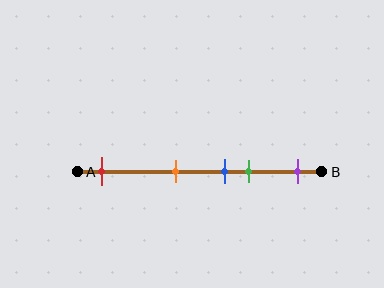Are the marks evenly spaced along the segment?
No, the marks are not evenly spaced.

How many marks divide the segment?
There are 5 marks dividing the segment.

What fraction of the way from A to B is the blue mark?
The blue mark is approximately 60% (0.6) of the way from A to B.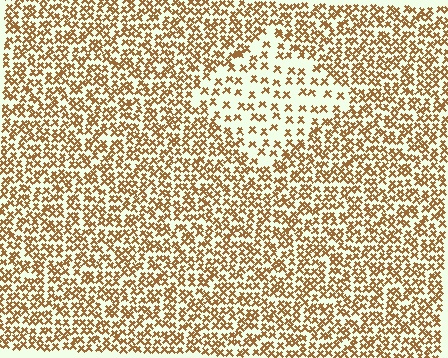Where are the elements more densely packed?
The elements are more densely packed outside the diamond boundary.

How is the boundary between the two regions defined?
The boundary is defined by a change in element density (approximately 2.2x ratio). All elements are the same color, size, and shape.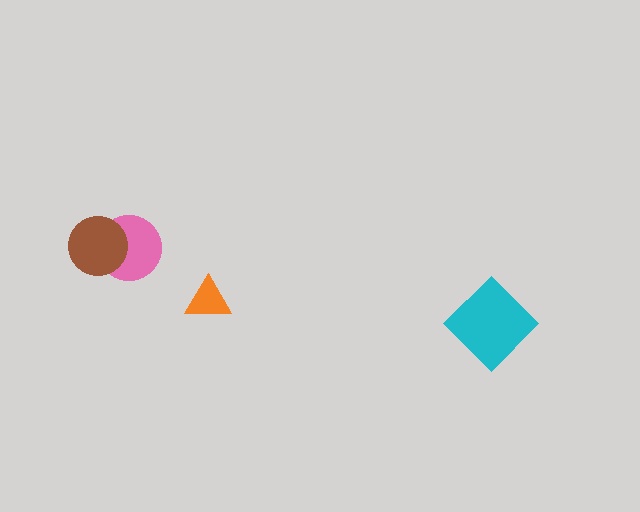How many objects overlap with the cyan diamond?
0 objects overlap with the cyan diamond.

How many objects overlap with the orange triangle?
0 objects overlap with the orange triangle.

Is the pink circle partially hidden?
Yes, it is partially covered by another shape.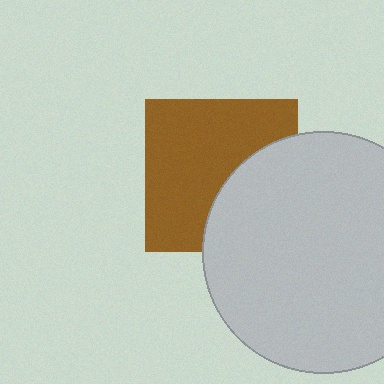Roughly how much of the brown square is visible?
About half of it is visible (roughly 64%).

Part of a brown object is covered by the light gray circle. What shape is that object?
It is a square.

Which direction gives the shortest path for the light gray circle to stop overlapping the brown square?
Moving right gives the shortest separation.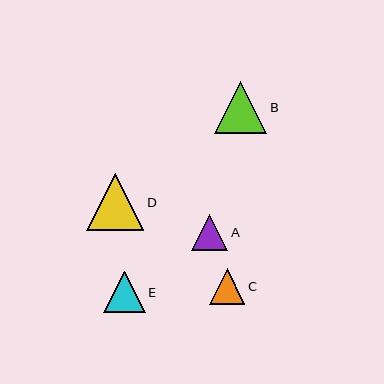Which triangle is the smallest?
Triangle C is the smallest with a size of approximately 36 pixels.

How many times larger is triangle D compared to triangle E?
Triangle D is approximately 1.4 times the size of triangle E.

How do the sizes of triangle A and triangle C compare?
Triangle A and triangle C are approximately the same size.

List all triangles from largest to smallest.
From largest to smallest: D, B, E, A, C.